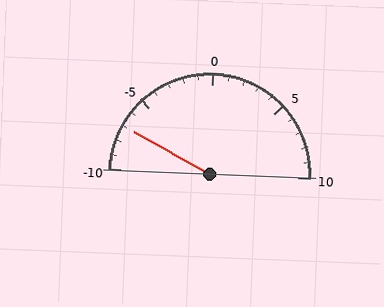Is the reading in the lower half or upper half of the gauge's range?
The reading is in the lower half of the range (-10 to 10).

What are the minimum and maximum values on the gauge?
The gauge ranges from -10 to 10.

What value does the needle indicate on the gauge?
The needle indicates approximately -7.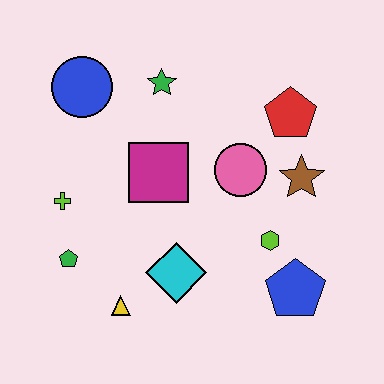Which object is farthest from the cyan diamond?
The blue circle is farthest from the cyan diamond.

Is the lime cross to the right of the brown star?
No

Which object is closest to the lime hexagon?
The blue pentagon is closest to the lime hexagon.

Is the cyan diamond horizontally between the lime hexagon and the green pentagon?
Yes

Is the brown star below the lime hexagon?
No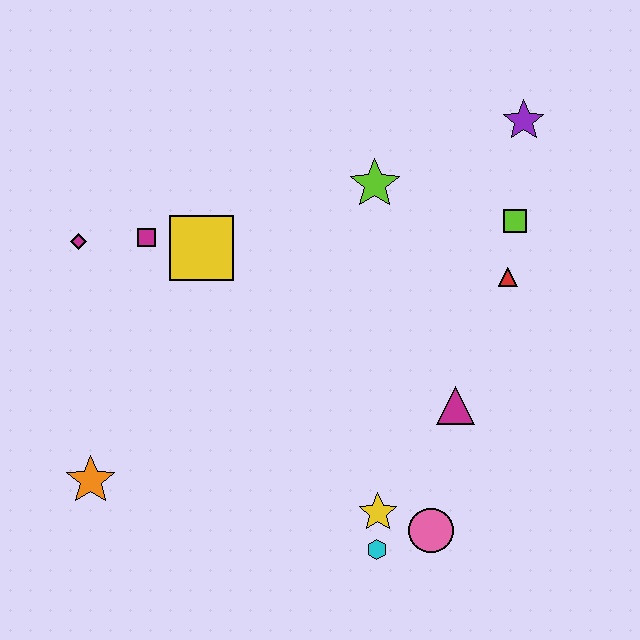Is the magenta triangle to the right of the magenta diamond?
Yes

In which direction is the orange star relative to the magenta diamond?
The orange star is below the magenta diamond.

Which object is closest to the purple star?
The lime square is closest to the purple star.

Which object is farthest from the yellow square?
The pink circle is farthest from the yellow square.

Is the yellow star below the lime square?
Yes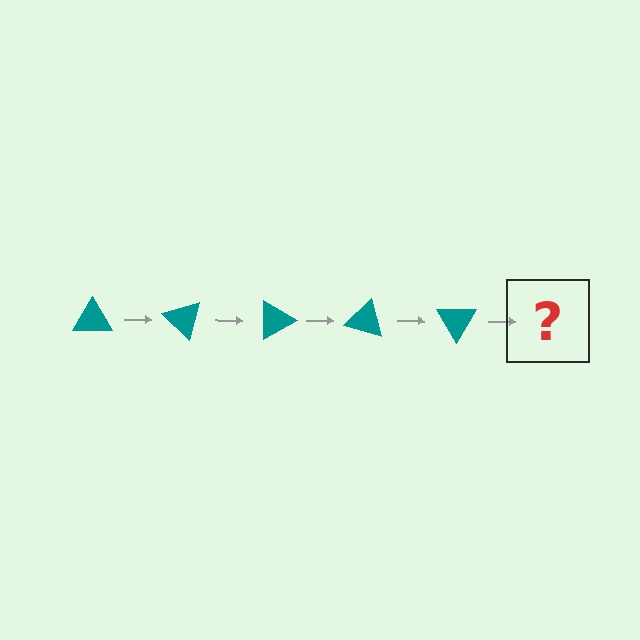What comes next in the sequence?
The next element should be a teal triangle rotated 225 degrees.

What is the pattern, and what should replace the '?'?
The pattern is that the triangle rotates 45 degrees each step. The '?' should be a teal triangle rotated 225 degrees.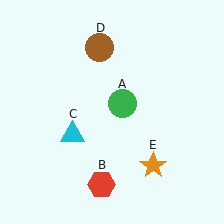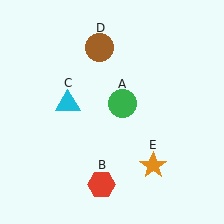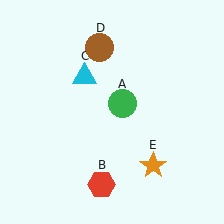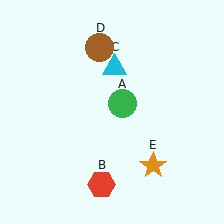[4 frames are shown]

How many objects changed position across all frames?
1 object changed position: cyan triangle (object C).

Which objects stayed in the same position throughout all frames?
Green circle (object A) and red hexagon (object B) and brown circle (object D) and orange star (object E) remained stationary.